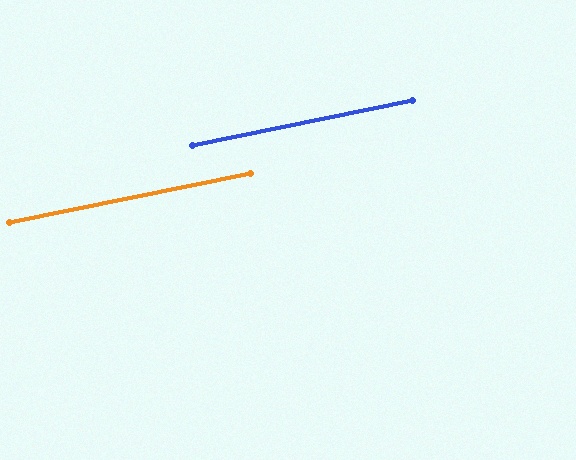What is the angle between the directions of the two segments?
Approximately 0 degrees.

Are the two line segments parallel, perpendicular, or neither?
Parallel — their directions differ by only 0.0°.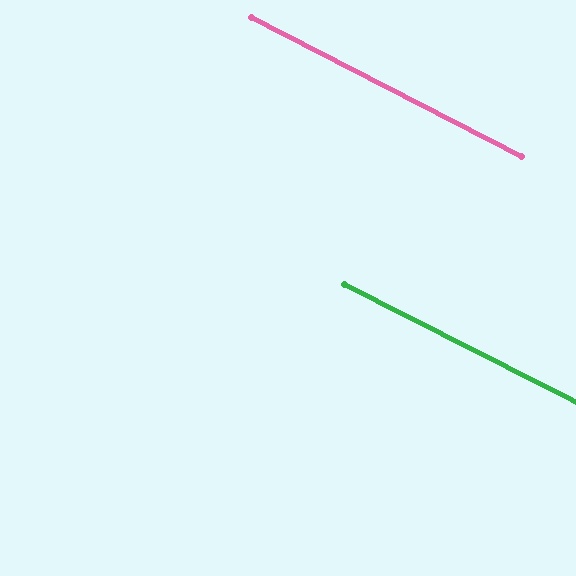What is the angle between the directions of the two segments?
Approximately 0 degrees.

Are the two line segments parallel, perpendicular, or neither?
Parallel — their directions differ by only 0.3°.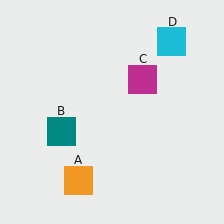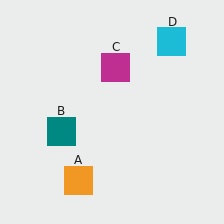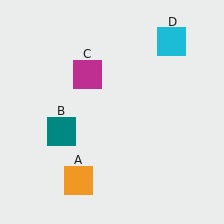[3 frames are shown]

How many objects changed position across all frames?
1 object changed position: magenta square (object C).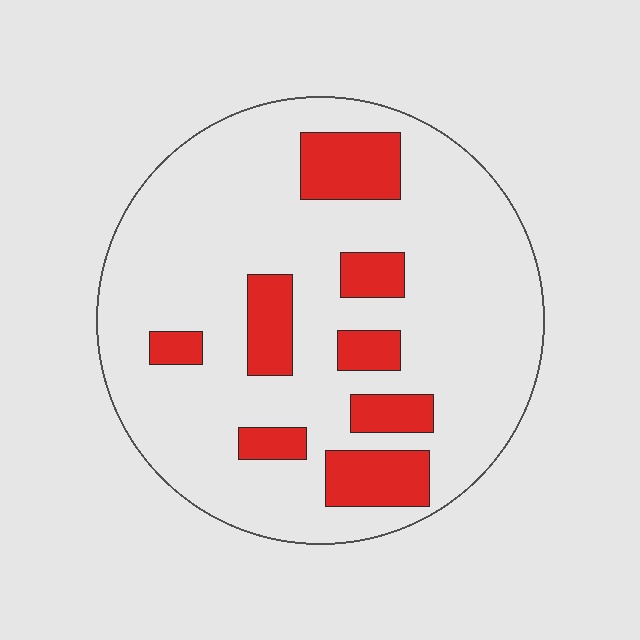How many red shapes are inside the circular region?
8.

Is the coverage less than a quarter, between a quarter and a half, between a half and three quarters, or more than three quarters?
Less than a quarter.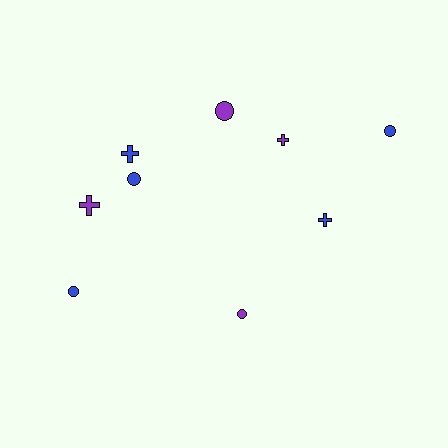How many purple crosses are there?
There are 2 purple crosses.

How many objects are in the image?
There are 9 objects.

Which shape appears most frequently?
Circle, with 5 objects.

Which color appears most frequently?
Blue, with 5 objects.